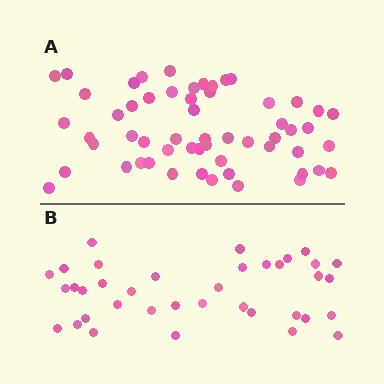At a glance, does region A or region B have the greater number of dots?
Region A (the top region) has more dots.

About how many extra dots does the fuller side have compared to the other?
Region A has approximately 20 more dots than region B.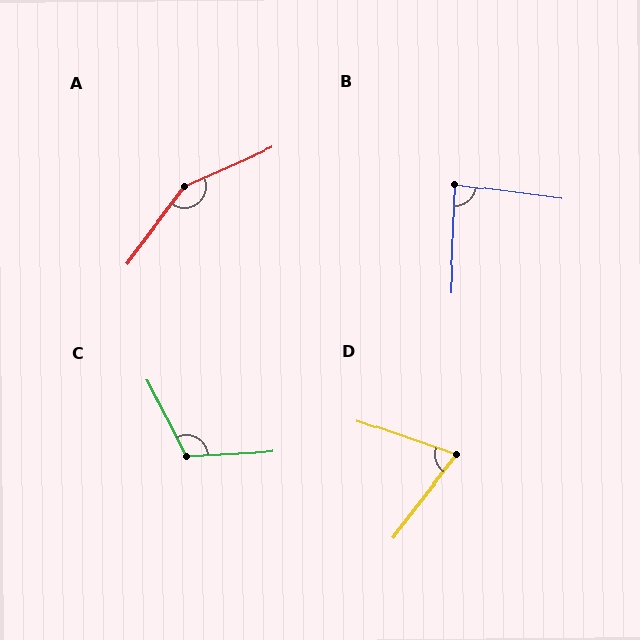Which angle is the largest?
A, at approximately 151 degrees.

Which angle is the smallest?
D, at approximately 71 degrees.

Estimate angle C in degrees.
Approximately 114 degrees.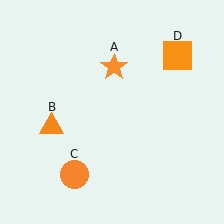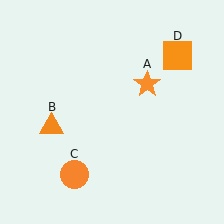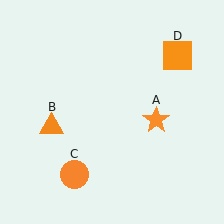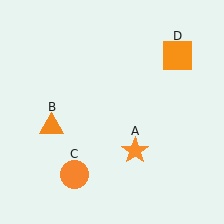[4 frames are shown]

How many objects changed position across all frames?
1 object changed position: orange star (object A).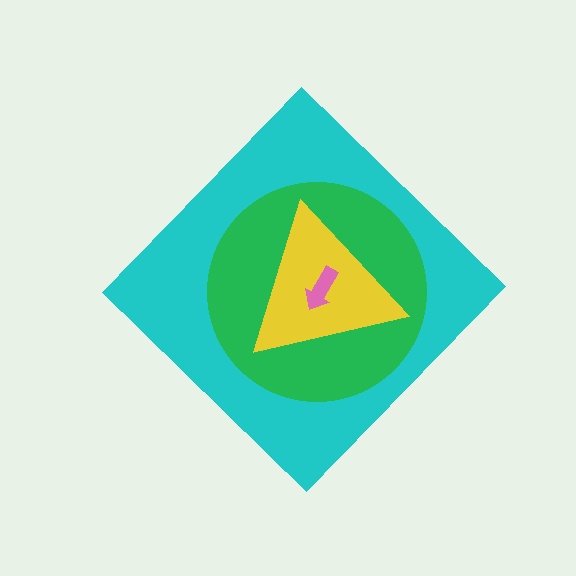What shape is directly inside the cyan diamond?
The green circle.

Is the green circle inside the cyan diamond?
Yes.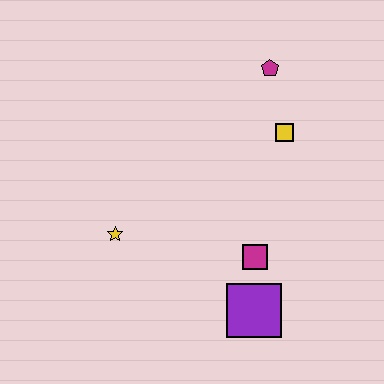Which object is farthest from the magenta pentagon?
The purple square is farthest from the magenta pentagon.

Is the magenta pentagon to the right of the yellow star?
Yes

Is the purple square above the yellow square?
No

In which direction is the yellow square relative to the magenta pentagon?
The yellow square is below the magenta pentagon.